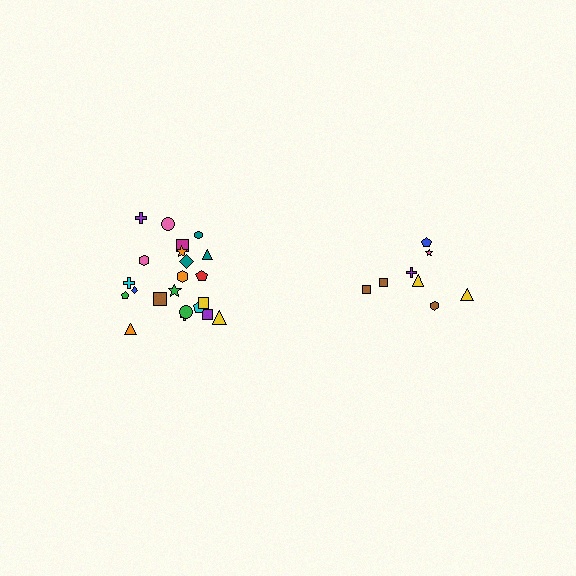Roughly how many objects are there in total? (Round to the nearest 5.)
Roughly 30 objects in total.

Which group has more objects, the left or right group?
The left group.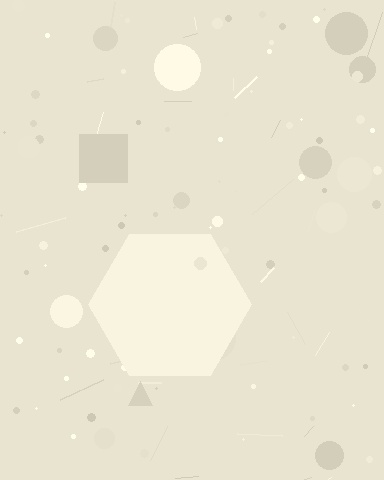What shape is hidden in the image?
A hexagon is hidden in the image.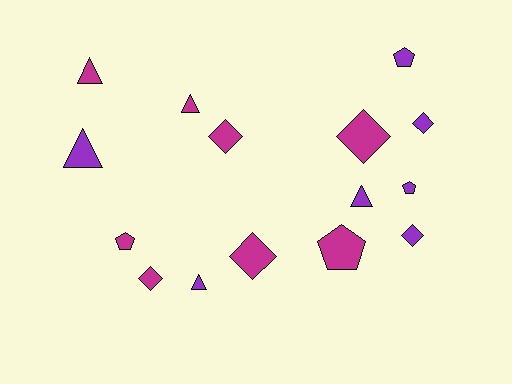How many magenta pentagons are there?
There are 2 magenta pentagons.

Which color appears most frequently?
Magenta, with 8 objects.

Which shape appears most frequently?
Diamond, with 6 objects.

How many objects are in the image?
There are 15 objects.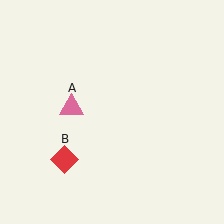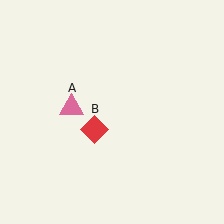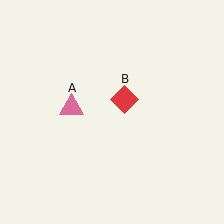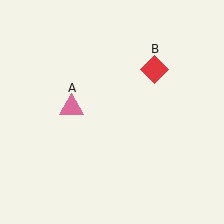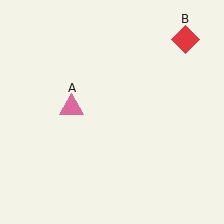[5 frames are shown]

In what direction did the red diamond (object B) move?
The red diamond (object B) moved up and to the right.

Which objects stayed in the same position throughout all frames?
Pink triangle (object A) remained stationary.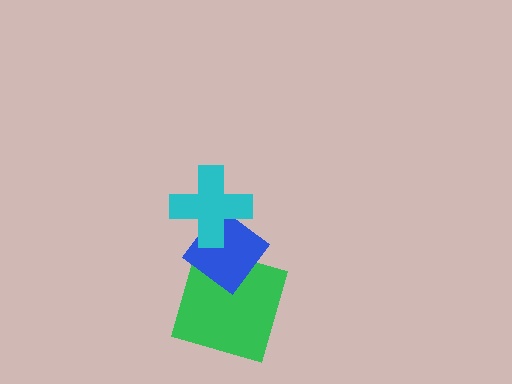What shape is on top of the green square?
The blue diamond is on top of the green square.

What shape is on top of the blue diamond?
The cyan cross is on top of the blue diamond.